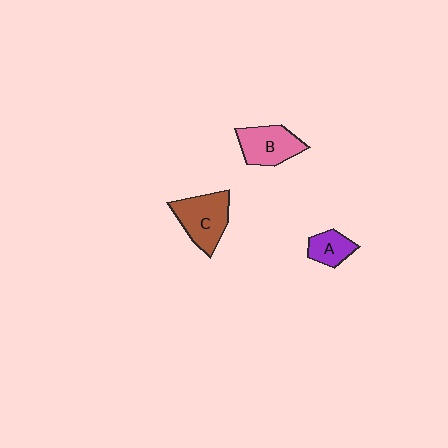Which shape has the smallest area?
Shape A (purple).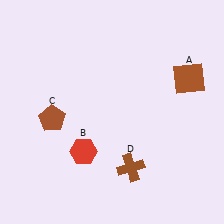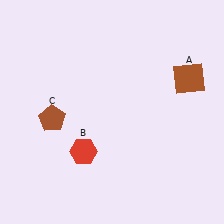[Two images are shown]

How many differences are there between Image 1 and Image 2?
There is 1 difference between the two images.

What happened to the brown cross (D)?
The brown cross (D) was removed in Image 2. It was in the bottom-right area of Image 1.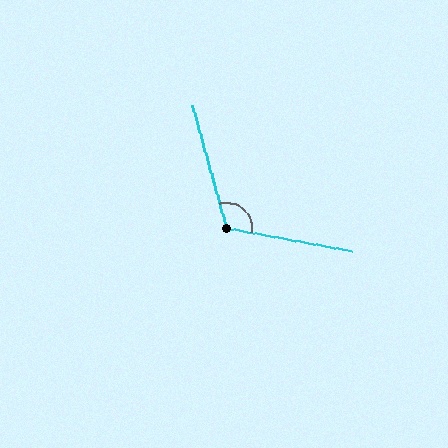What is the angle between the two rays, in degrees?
Approximately 116 degrees.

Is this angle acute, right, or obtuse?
It is obtuse.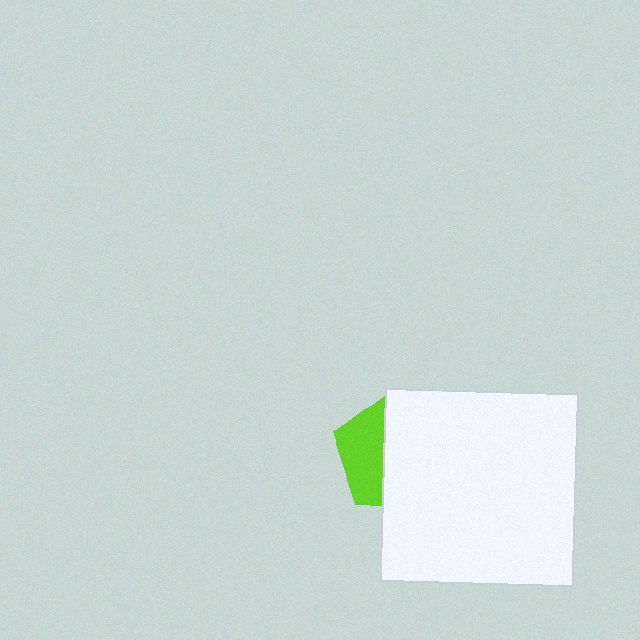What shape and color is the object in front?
The object in front is a white square.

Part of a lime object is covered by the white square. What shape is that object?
It is a pentagon.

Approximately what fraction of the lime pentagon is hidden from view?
Roughly 62% of the lime pentagon is hidden behind the white square.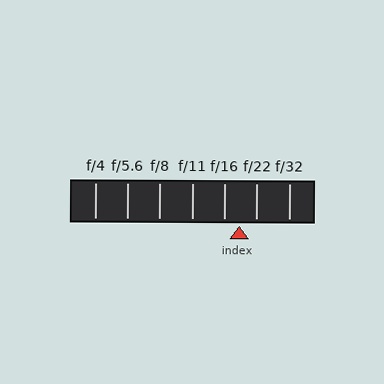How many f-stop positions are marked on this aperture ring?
There are 7 f-stop positions marked.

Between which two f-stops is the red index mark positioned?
The index mark is between f/16 and f/22.